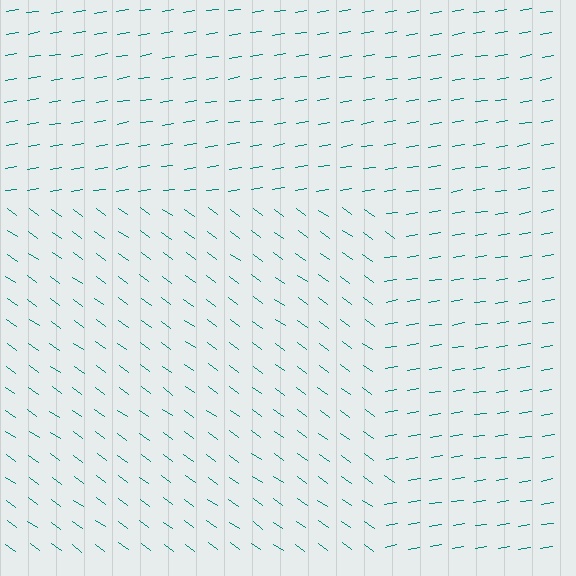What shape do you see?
I see a rectangle.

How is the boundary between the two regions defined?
The boundary is defined purely by a change in line orientation (approximately 45 degrees difference). All lines are the same color and thickness.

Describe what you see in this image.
The image is filled with small teal line segments. A rectangle region in the image has lines oriented differently from the surrounding lines, creating a visible texture boundary.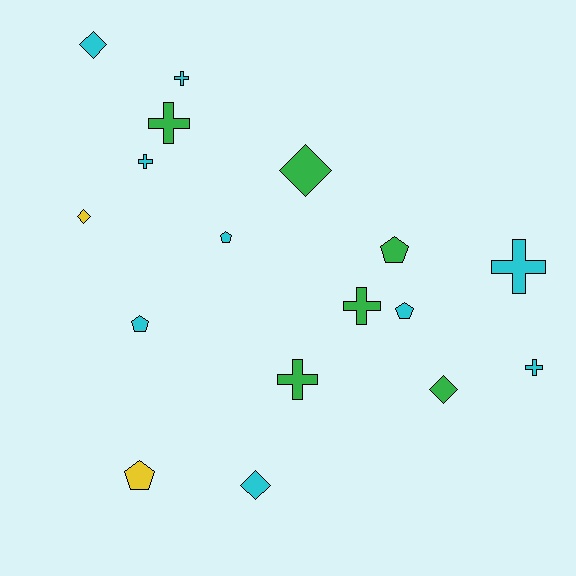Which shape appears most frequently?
Cross, with 7 objects.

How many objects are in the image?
There are 17 objects.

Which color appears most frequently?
Cyan, with 9 objects.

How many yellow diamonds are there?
There is 1 yellow diamond.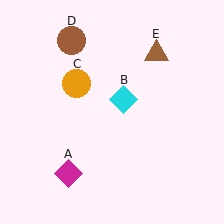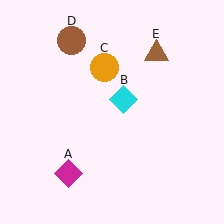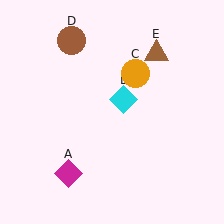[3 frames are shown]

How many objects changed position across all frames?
1 object changed position: orange circle (object C).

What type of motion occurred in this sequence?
The orange circle (object C) rotated clockwise around the center of the scene.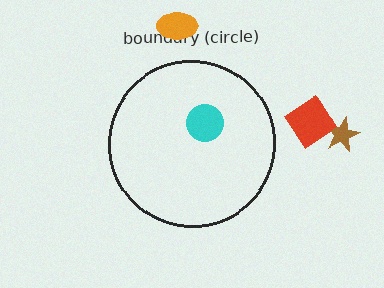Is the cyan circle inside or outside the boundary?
Inside.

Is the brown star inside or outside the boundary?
Outside.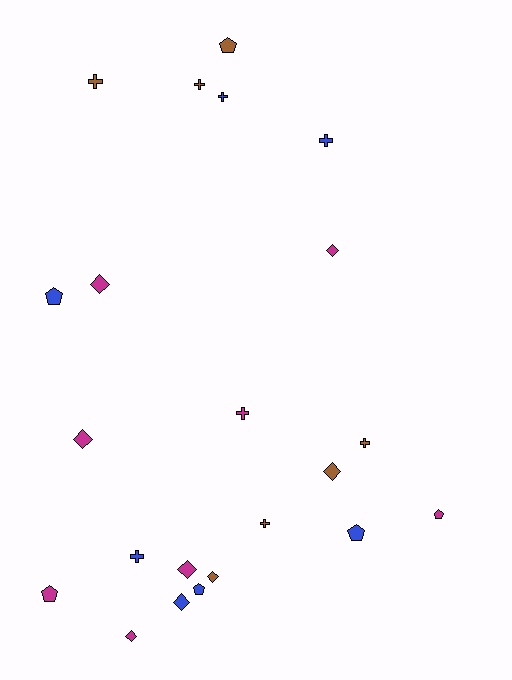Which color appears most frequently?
Magenta, with 8 objects.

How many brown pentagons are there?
There is 1 brown pentagon.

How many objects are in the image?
There are 22 objects.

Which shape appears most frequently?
Diamond, with 8 objects.